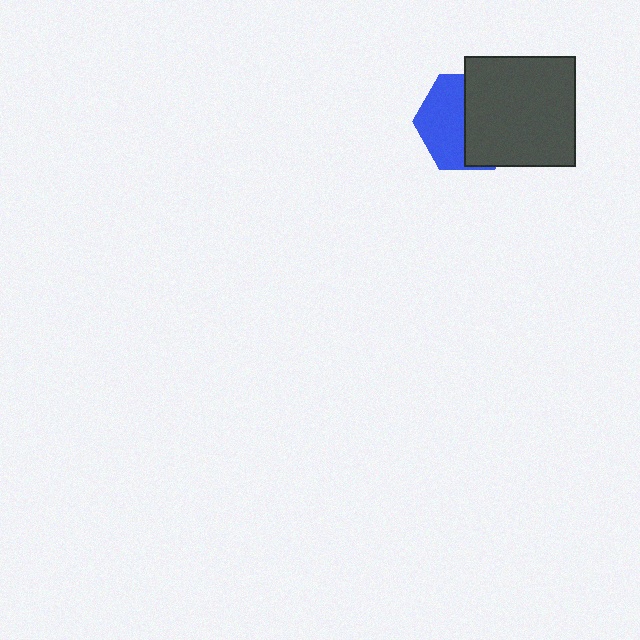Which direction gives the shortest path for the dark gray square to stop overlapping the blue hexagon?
Moving right gives the shortest separation.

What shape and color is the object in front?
The object in front is a dark gray square.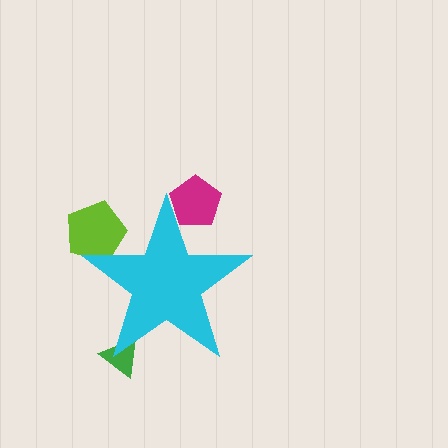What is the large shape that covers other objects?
A cyan star.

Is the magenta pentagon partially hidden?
Yes, the magenta pentagon is partially hidden behind the cyan star.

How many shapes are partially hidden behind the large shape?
3 shapes are partially hidden.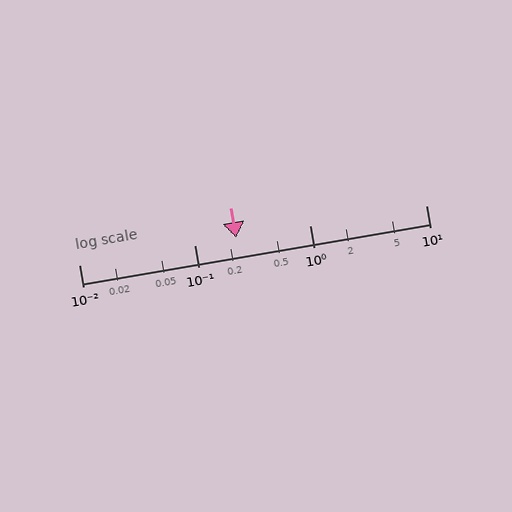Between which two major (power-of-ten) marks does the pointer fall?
The pointer is between 0.1 and 1.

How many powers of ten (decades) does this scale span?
The scale spans 3 decades, from 0.01 to 10.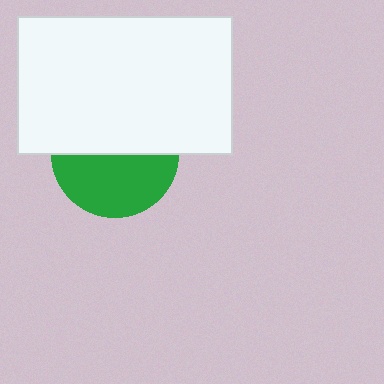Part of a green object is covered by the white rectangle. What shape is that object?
It is a circle.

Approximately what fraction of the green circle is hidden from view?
Roughly 52% of the green circle is hidden behind the white rectangle.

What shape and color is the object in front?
The object in front is a white rectangle.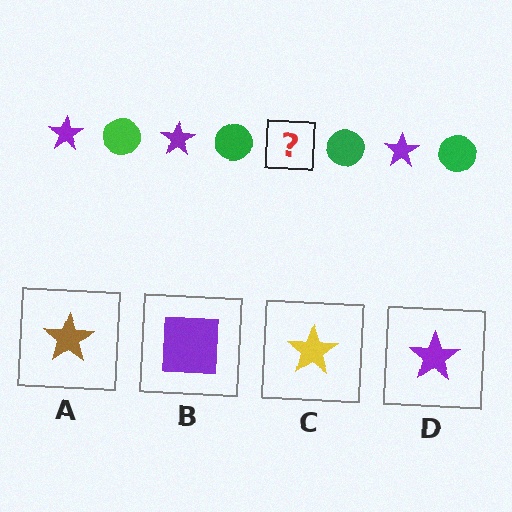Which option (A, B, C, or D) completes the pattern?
D.